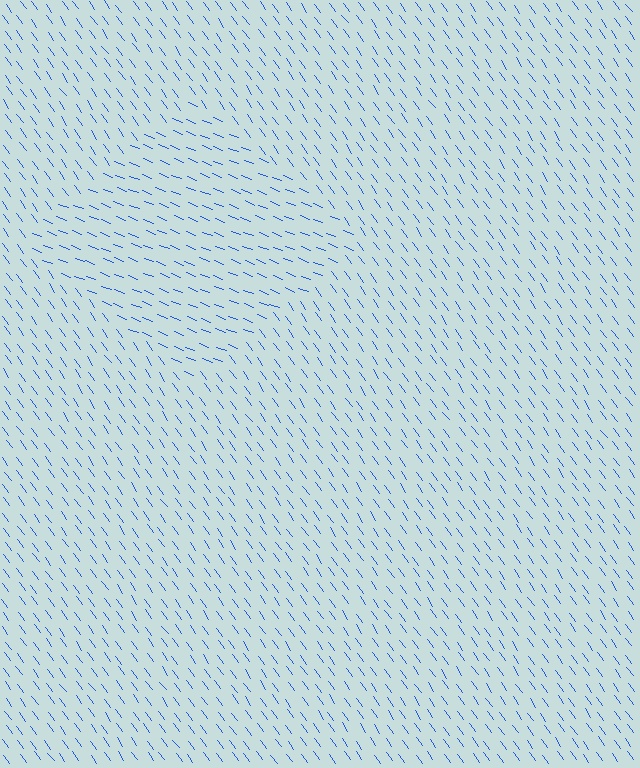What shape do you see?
I see a diamond.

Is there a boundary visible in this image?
Yes, there is a texture boundary formed by a change in line orientation.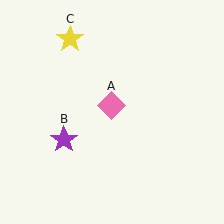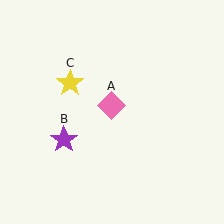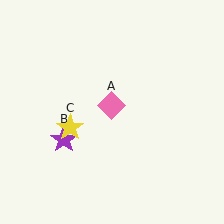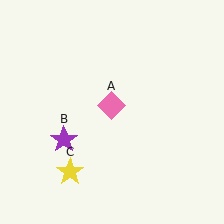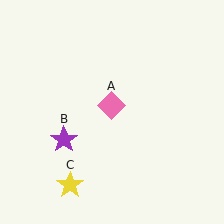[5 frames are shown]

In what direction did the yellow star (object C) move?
The yellow star (object C) moved down.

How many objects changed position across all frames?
1 object changed position: yellow star (object C).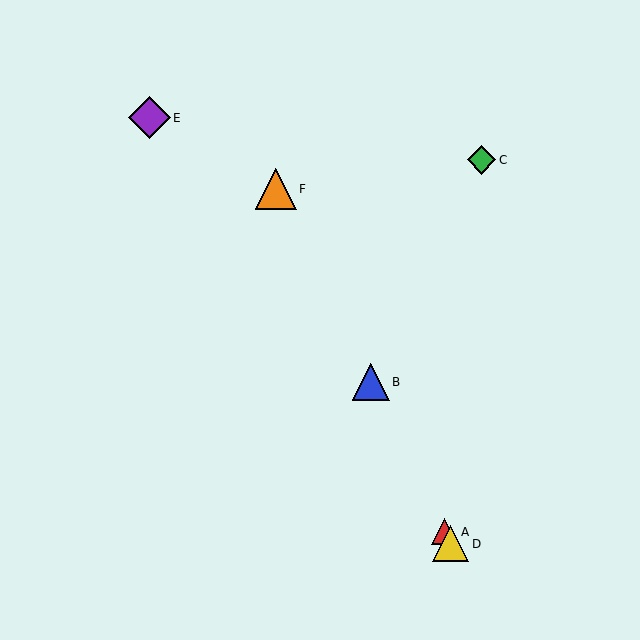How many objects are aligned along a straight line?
4 objects (A, B, D, F) are aligned along a straight line.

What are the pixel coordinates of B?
Object B is at (371, 382).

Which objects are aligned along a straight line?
Objects A, B, D, F are aligned along a straight line.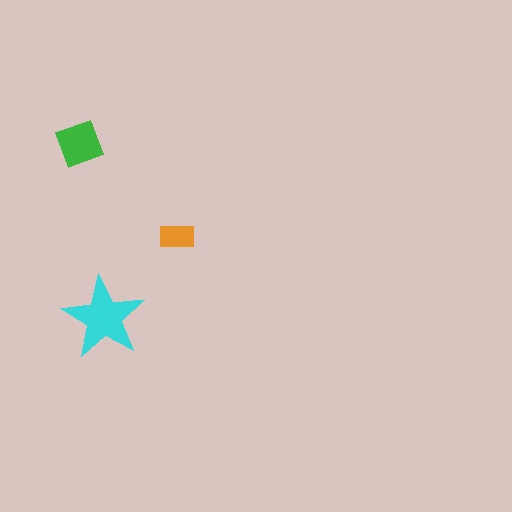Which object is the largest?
The cyan star.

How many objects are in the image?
There are 3 objects in the image.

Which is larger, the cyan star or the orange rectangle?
The cyan star.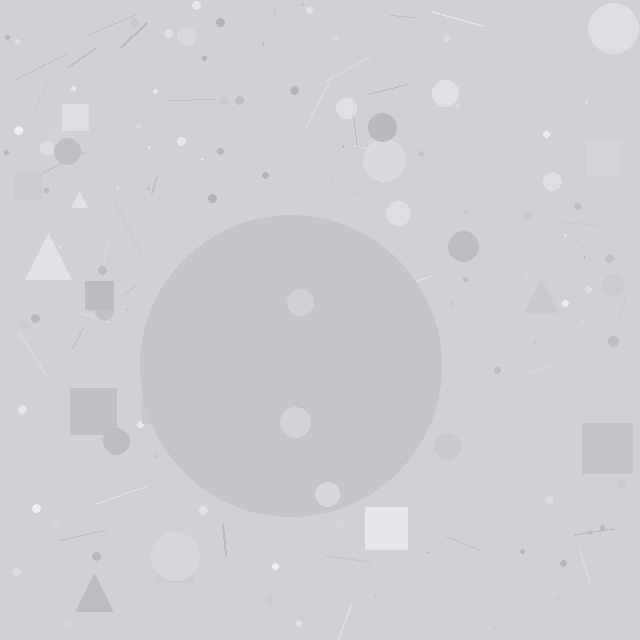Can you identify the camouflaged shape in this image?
The camouflaged shape is a circle.